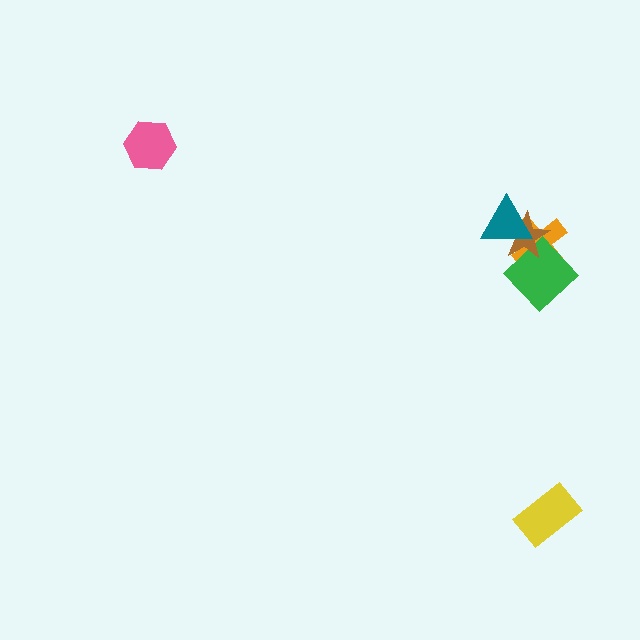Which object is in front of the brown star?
The teal triangle is in front of the brown star.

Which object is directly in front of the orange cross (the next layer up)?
The green diamond is directly in front of the orange cross.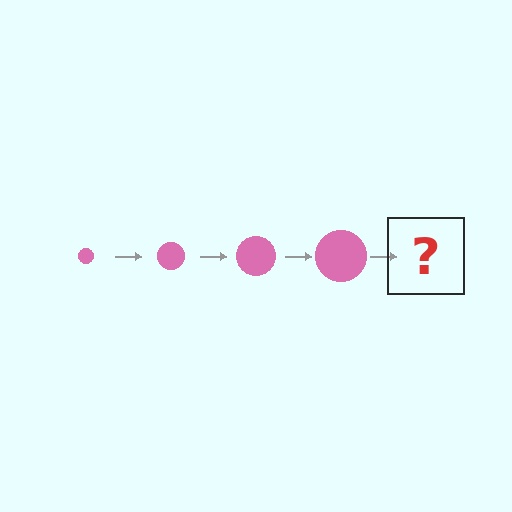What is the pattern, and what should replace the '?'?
The pattern is that the circle gets progressively larger each step. The '?' should be a pink circle, larger than the previous one.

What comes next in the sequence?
The next element should be a pink circle, larger than the previous one.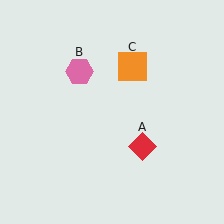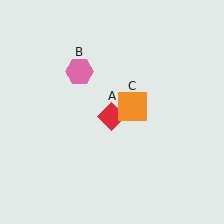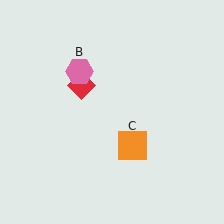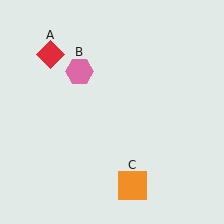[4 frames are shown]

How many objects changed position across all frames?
2 objects changed position: red diamond (object A), orange square (object C).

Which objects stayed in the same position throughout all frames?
Pink hexagon (object B) remained stationary.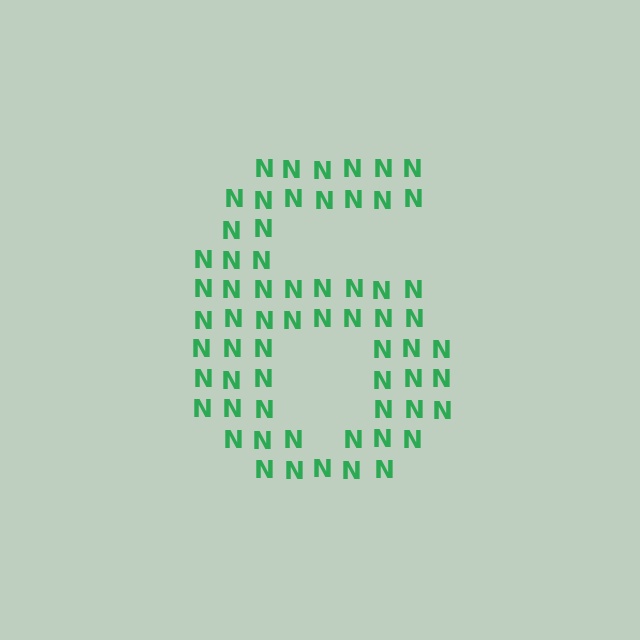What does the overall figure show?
The overall figure shows the digit 6.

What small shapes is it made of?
It is made of small letter N's.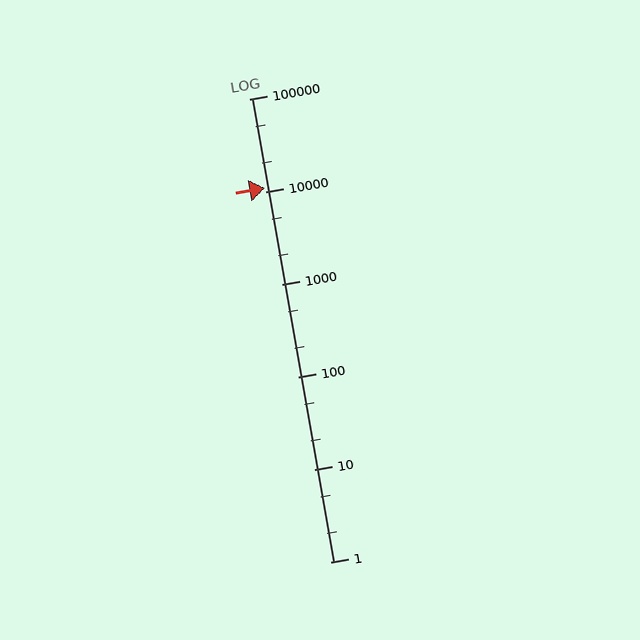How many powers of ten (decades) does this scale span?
The scale spans 5 decades, from 1 to 100000.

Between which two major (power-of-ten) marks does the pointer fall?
The pointer is between 10000 and 100000.